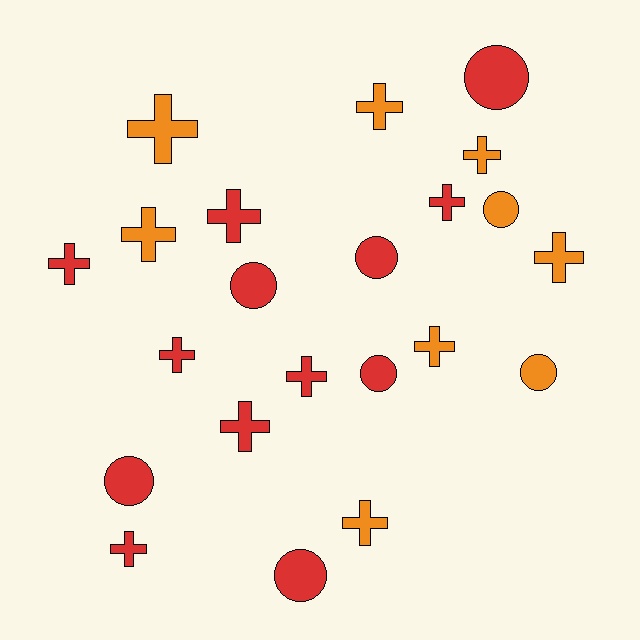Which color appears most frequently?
Red, with 13 objects.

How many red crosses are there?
There are 7 red crosses.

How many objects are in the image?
There are 22 objects.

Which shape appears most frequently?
Cross, with 14 objects.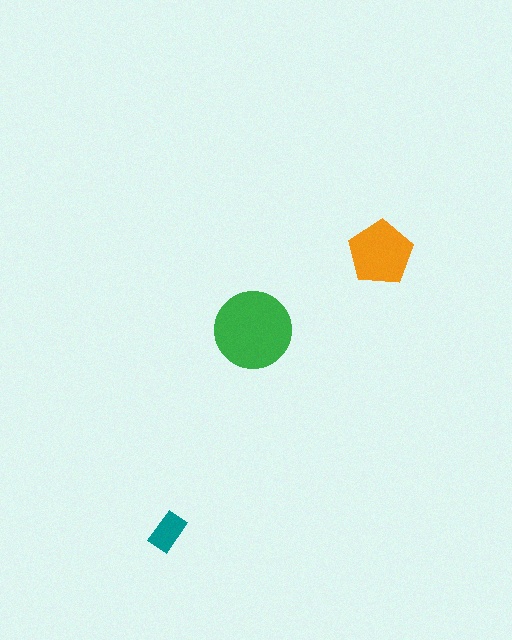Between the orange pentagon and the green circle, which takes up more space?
The green circle.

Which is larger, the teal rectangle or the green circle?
The green circle.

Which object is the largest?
The green circle.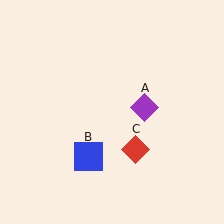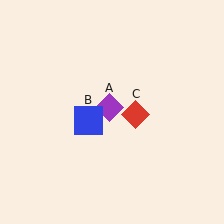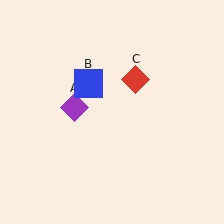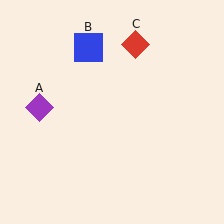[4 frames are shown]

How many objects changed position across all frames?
3 objects changed position: purple diamond (object A), blue square (object B), red diamond (object C).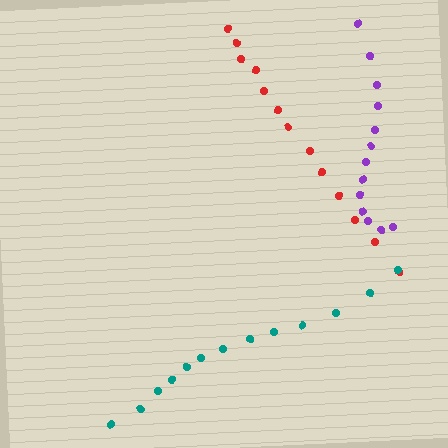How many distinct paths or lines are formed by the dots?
There are 3 distinct paths.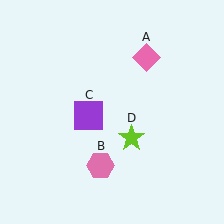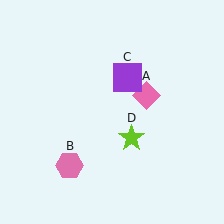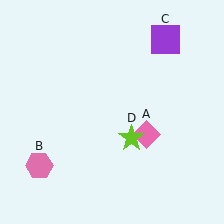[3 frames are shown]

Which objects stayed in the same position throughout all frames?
Lime star (object D) remained stationary.